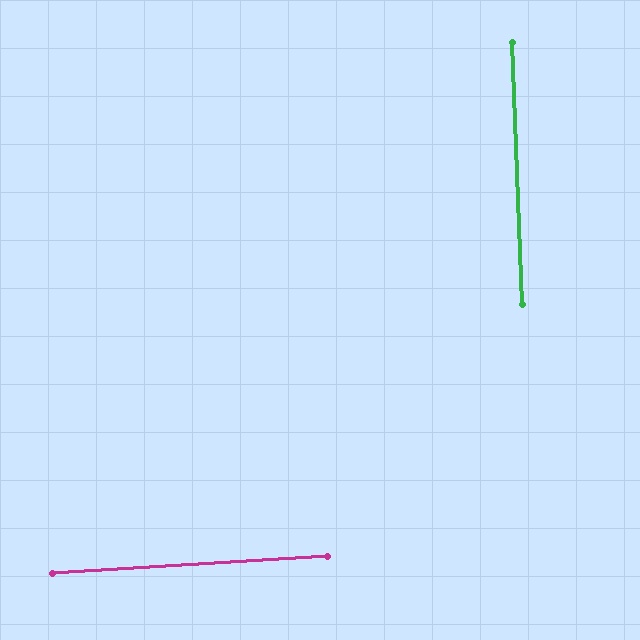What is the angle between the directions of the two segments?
Approximately 89 degrees.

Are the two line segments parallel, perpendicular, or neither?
Perpendicular — they meet at approximately 89°.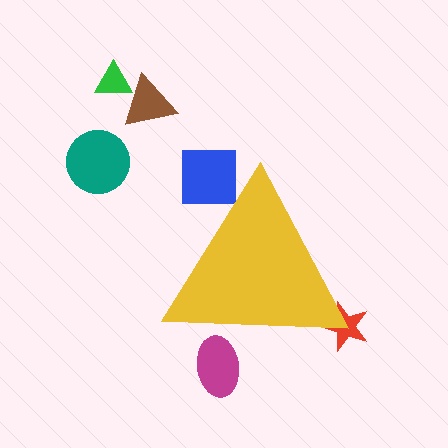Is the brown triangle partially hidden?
No, the brown triangle is fully visible.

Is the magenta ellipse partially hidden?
Yes, the magenta ellipse is partially hidden behind the yellow triangle.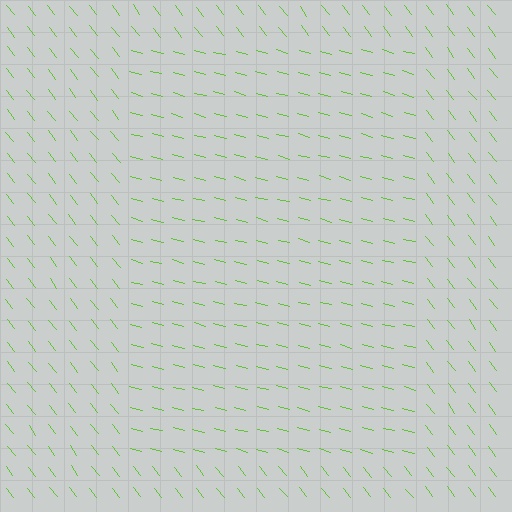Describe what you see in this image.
The image is filled with small lime line segments. A rectangle region in the image has lines oriented differently from the surrounding lines, creating a visible texture boundary.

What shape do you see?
I see a rectangle.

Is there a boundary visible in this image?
Yes, there is a texture boundary formed by a change in line orientation.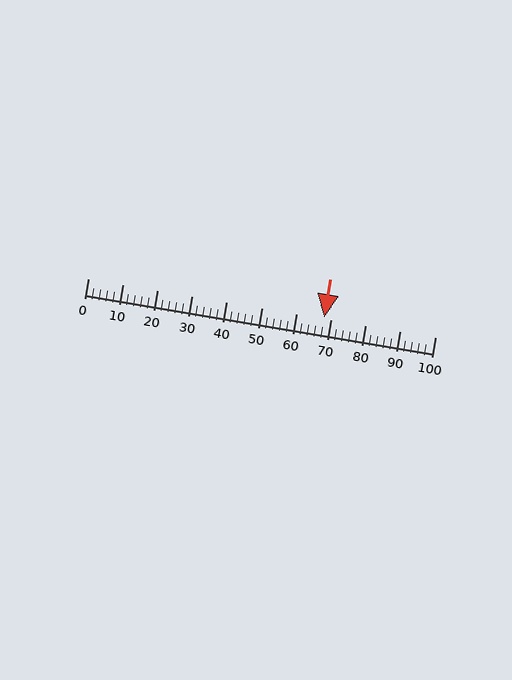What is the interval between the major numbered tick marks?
The major tick marks are spaced 10 units apart.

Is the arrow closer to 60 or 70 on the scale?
The arrow is closer to 70.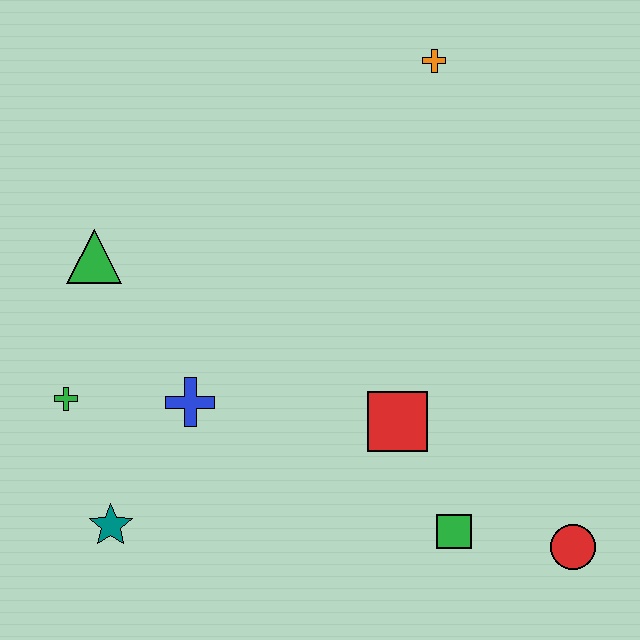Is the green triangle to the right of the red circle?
No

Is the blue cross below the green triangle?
Yes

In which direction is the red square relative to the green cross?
The red square is to the right of the green cross.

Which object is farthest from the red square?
The orange cross is farthest from the red square.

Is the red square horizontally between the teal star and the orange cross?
Yes